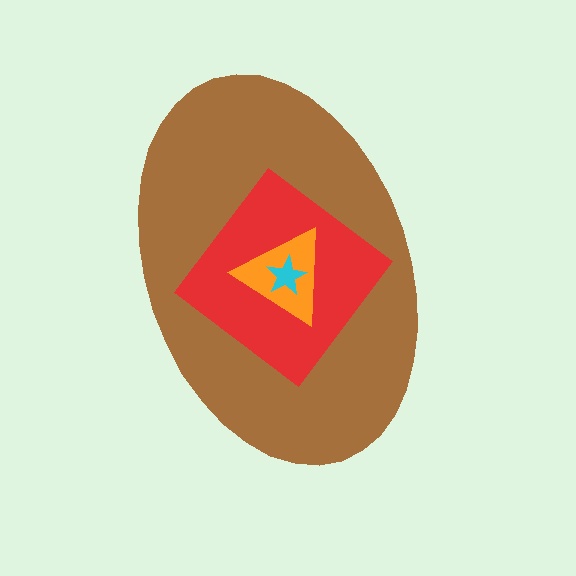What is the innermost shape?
The cyan star.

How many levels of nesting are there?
4.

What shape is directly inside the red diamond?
The orange triangle.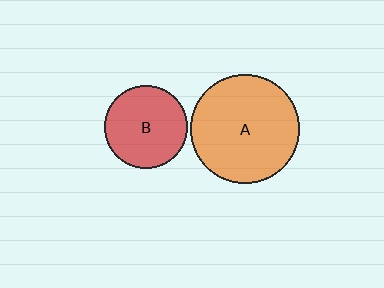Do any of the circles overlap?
No, none of the circles overlap.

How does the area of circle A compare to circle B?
Approximately 1.7 times.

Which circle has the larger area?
Circle A (orange).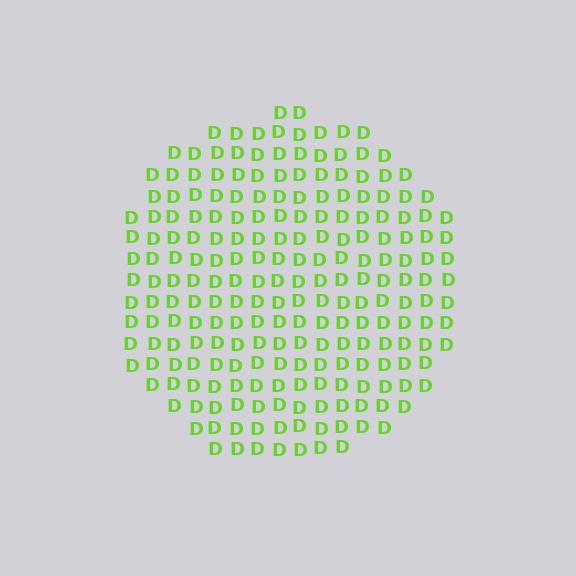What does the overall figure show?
The overall figure shows a circle.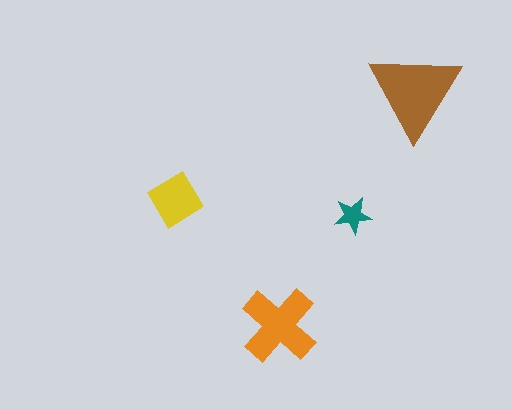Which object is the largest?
The brown triangle.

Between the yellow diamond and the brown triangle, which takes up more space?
The brown triangle.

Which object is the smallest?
The teal star.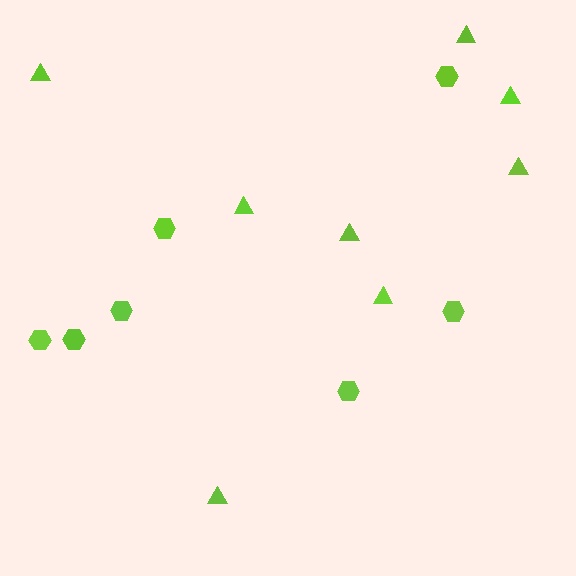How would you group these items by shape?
There are 2 groups: one group of triangles (8) and one group of hexagons (7).